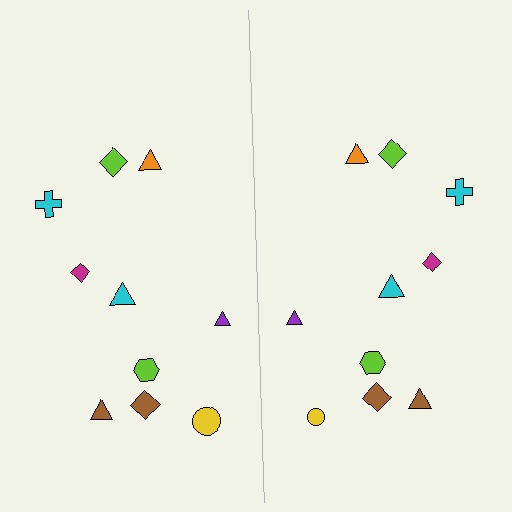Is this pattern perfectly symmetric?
No, the pattern is not perfectly symmetric. The yellow circle on the right side has a different size than its mirror counterpart.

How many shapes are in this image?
There are 20 shapes in this image.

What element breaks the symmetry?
The yellow circle on the right side has a different size than its mirror counterpart.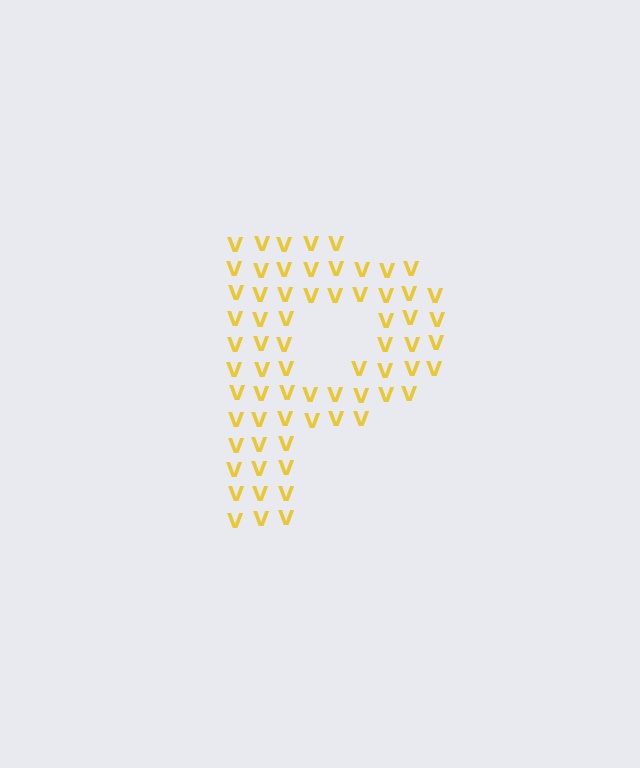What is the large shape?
The large shape is the letter P.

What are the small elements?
The small elements are letter V's.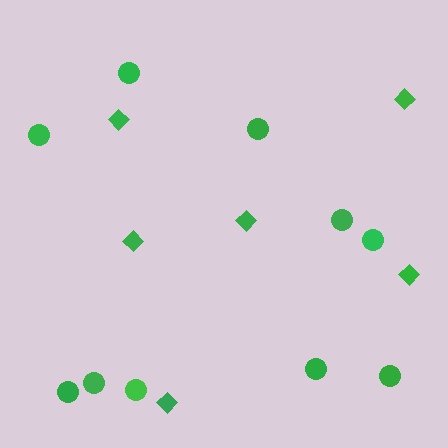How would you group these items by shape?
There are 2 groups: one group of circles (10) and one group of diamonds (6).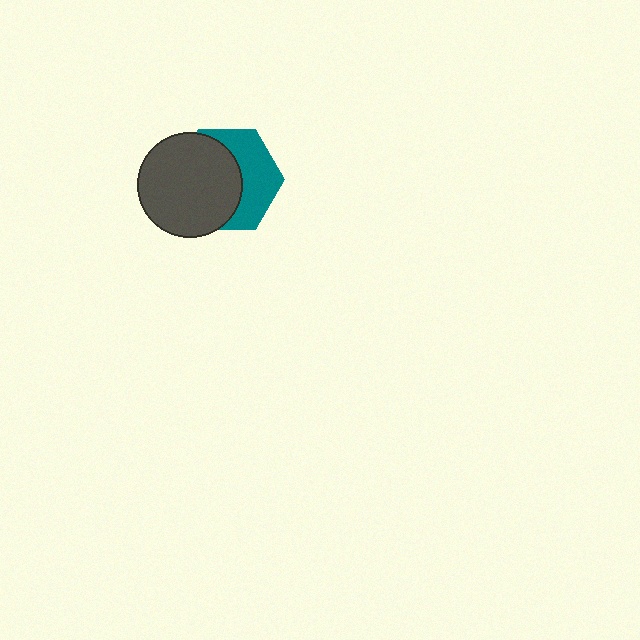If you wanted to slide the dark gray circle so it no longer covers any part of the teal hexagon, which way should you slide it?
Slide it left — that is the most direct way to separate the two shapes.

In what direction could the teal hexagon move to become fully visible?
The teal hexagon could move right. That would shift it out from behind the dark gray circle entirely.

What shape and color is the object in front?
The object in front is a dark gray circle.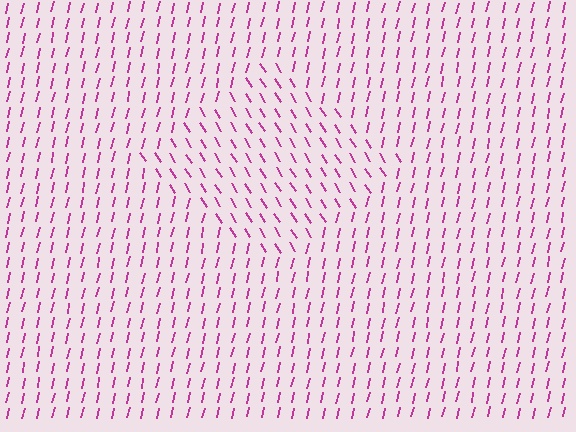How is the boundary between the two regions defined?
The boundary is defined purely by a change in line orientation (approximately 45 degrees difference). All lines are the same color and thickness.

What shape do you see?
I see a diamond.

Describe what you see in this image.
The image is filled with small magenta line segments. A diamond region in the image has lines oriented differently from the surrounding lines, creating a visible texture boundary.